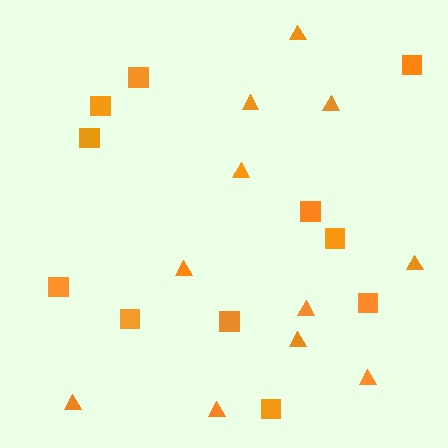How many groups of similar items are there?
There are 2 groups: one group of triangles (11) and one group of squares (11).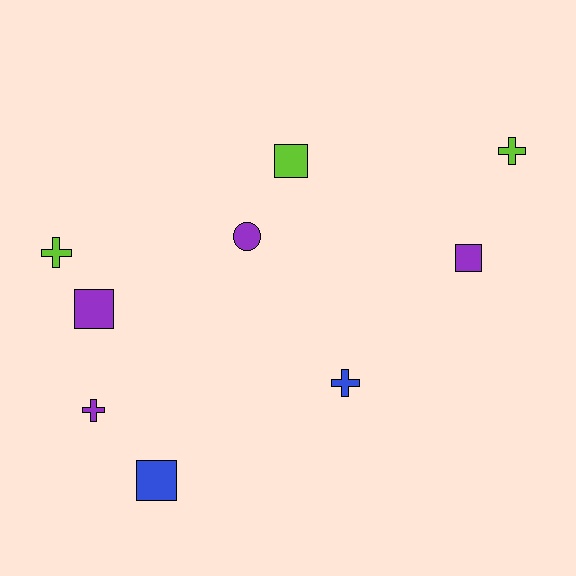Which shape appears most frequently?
Cross, with 4 objects.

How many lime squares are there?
There is 1 lime square.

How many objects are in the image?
There are 9 objects.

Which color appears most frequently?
Purple, with 4 objects.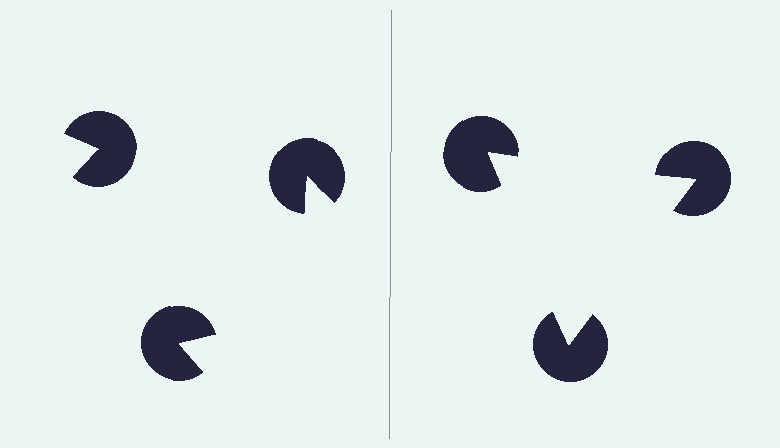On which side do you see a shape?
An illusory triangle appears on the right side. On the left side the wedge cuts are rotated, so no coherent shape forms.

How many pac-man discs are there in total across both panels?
6 — 3 on each side.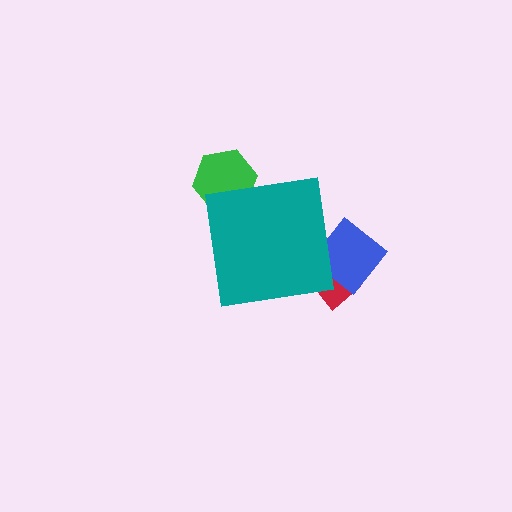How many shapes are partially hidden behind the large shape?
3 shapes are partially hidden.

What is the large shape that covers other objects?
A teal square.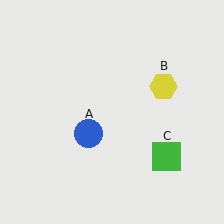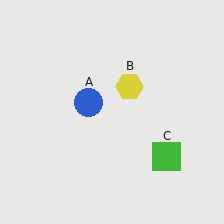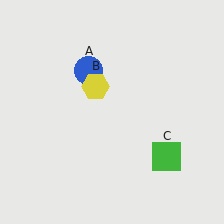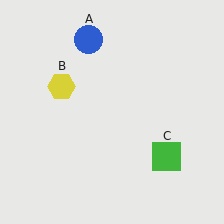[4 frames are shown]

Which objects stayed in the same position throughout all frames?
Green square (object C) remained stationary.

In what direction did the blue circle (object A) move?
The blue circle (object A) moved up.